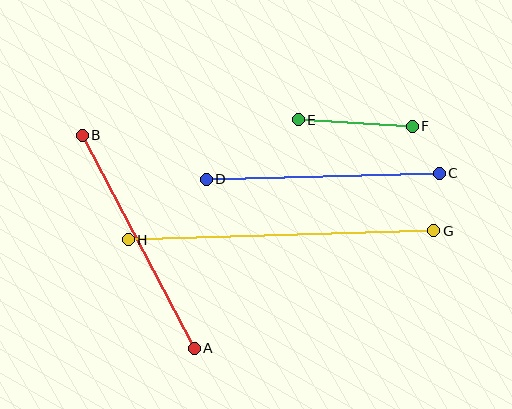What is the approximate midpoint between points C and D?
The midpoint is at approximately (323, 176) pixels.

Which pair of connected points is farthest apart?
Points G and H are farthest apart.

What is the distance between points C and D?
The distance is approximately 233 pixels.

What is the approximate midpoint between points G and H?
The midpoint is at approximately (281, 235) pixels.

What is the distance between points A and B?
The distance is approximately 241 pixels.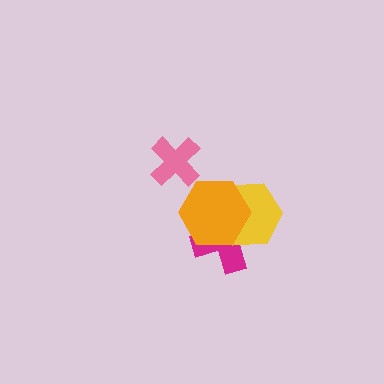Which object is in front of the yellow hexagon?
The orange hexagon is in front of the yellow hexagon.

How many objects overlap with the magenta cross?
2 objects overlap with the magenta cross.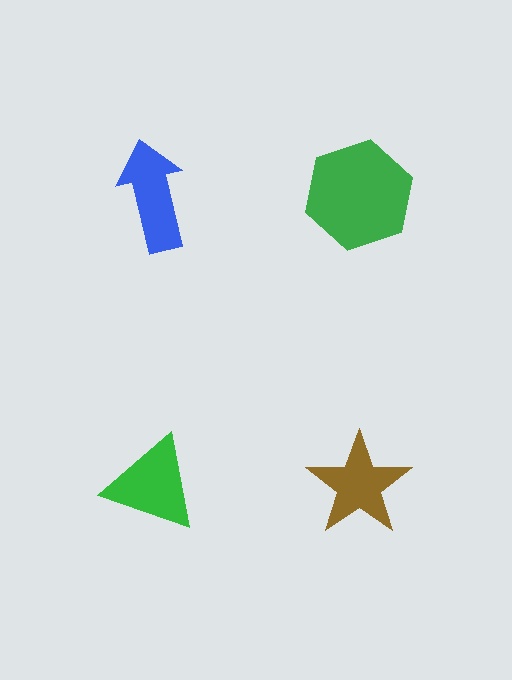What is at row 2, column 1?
A green triangle.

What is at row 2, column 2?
A brown star.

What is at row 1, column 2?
A green hexagon.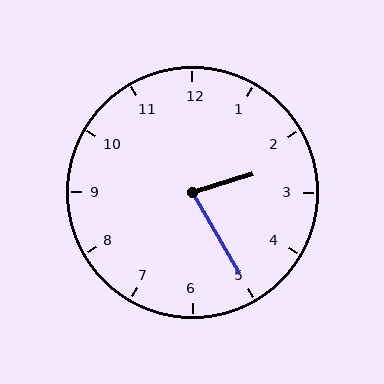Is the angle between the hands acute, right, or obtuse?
It is acute.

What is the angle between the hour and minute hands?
Approximately 78 degrees.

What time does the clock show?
2:25.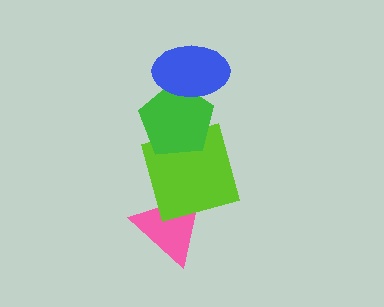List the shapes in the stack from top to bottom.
From top to bottom: the blue ellipse, the green pentagon, the lime square, the pink triangle.